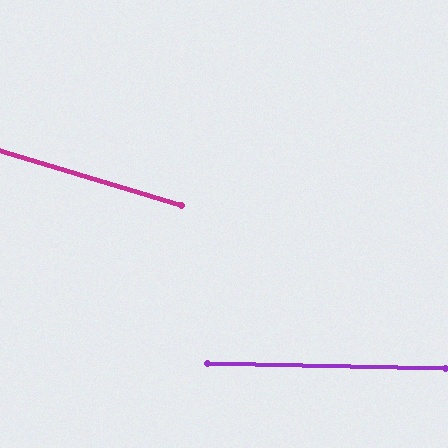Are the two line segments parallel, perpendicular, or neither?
Neither parallel nor perpendicular — they differ by about 16°.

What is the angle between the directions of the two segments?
Approximately 16 degrees.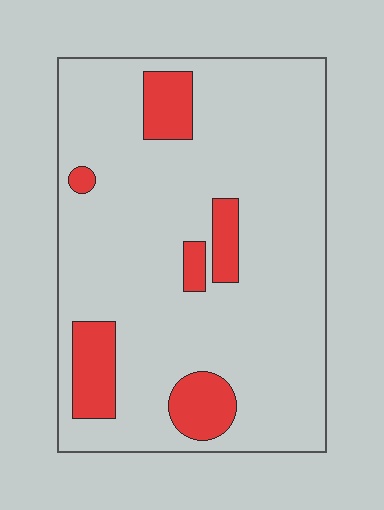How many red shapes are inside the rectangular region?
6.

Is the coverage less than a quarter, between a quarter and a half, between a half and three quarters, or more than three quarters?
Less than a quarter.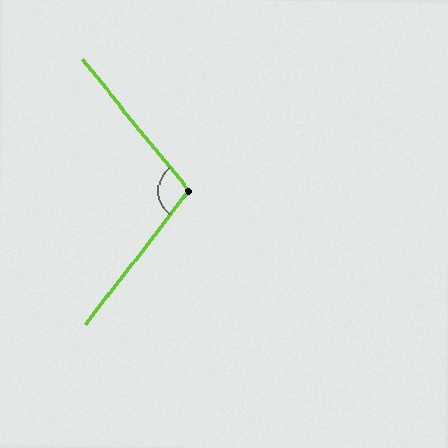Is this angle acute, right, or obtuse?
It is obtuse.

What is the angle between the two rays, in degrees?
Approximately 103 degrees.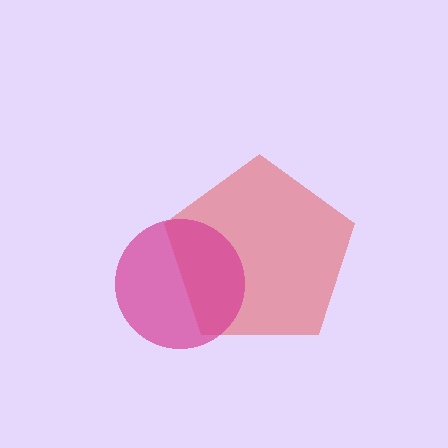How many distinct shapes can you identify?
There are 2 distinct shapes: a red pentagon, a magenta circle.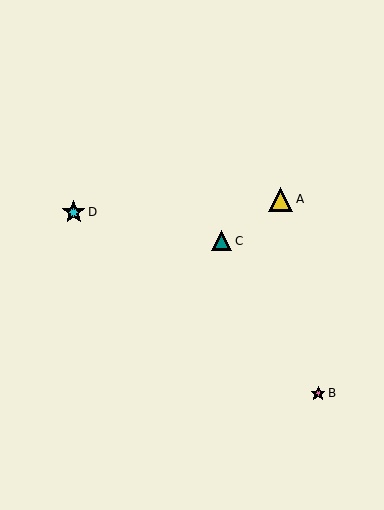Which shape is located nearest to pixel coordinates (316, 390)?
The pink star (labeled B) at (318, 393) is nearest to that location.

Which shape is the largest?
The yellow triangle (labeled A) is the largest.